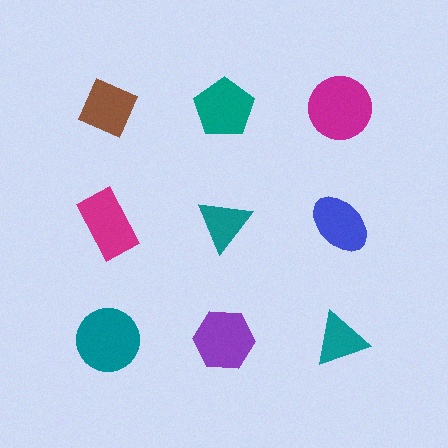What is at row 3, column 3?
A teal triangle.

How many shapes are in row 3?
3 shapes.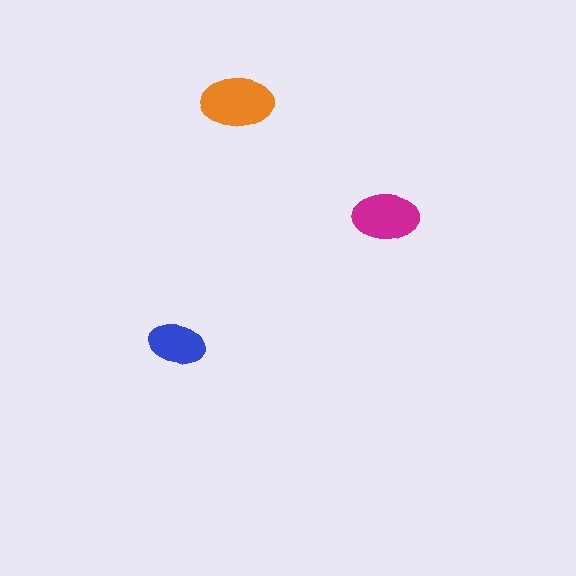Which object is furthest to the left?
The blue ellipse is leftmost.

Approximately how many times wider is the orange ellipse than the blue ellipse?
About 1.5 times wider.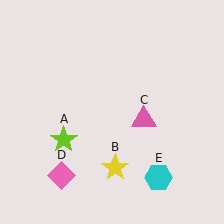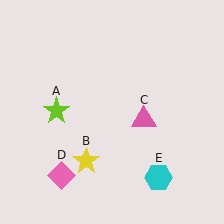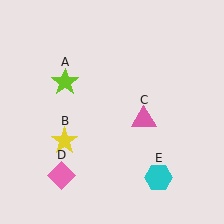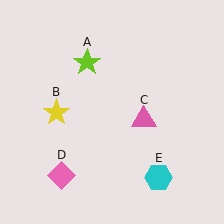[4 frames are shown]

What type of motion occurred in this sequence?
The lime star (object A), yellow star (object B) rotated clockwise around the center of the scene.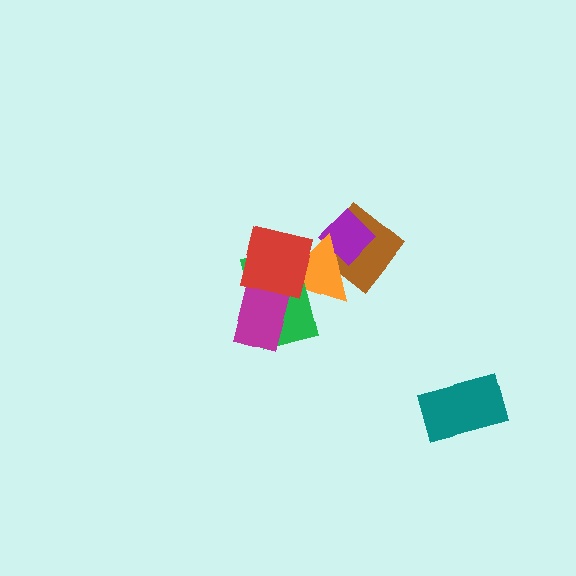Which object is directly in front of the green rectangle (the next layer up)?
The magenta rectangle is directly in front of the green rectangle.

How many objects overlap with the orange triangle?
5 objects overlap with the orange triangle.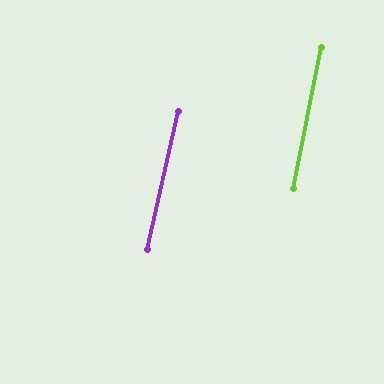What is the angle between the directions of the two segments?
Approximately 1 degree.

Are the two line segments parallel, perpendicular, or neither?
Parallel — their directions differ by only 1.5°.